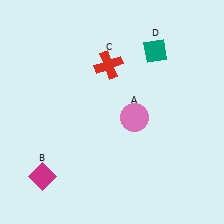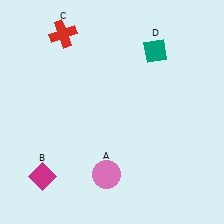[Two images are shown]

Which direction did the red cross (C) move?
The red cross (C) moved left.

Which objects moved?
The objects that moved are: the pink circle (A), the red cross (C).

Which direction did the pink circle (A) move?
The pink circle (A) moved down.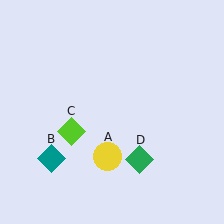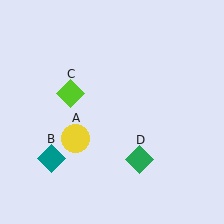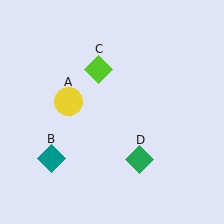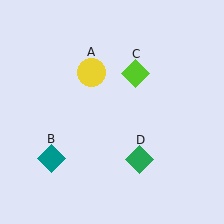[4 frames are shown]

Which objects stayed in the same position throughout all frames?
Teal diamond (object B) and green diamond (object D) remained stationary.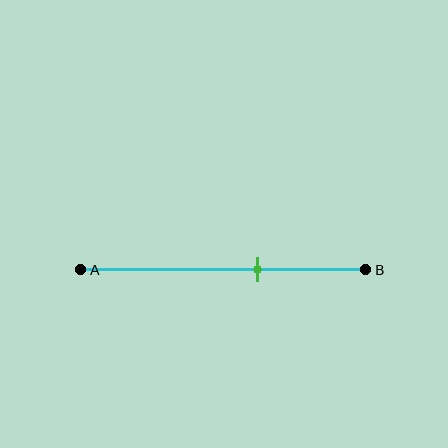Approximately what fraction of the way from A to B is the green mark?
The green mark is approximately 60% of the way from A to B.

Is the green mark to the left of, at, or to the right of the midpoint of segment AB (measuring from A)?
The green mark is to the right of the midpoint of segment AB.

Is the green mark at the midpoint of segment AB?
No, the mark is at about 60% from A, not at the 50% midpoint.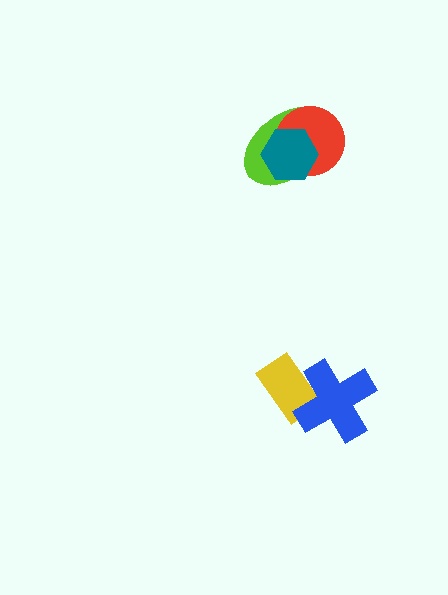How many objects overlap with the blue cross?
1 object overlaps with the blue cross.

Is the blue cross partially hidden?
No, no other shape covers it.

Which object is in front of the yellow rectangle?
The blue cross is in front of the yellow rectangle.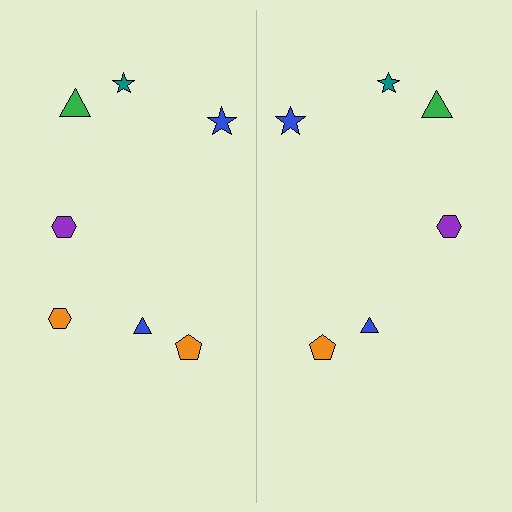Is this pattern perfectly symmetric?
No, the pattern is not perfectly symmetric. A orange hexagon is missing from the right side.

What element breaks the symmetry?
A orange hexagon is missing from the right side.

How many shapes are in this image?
There are 13 shapes in this image.